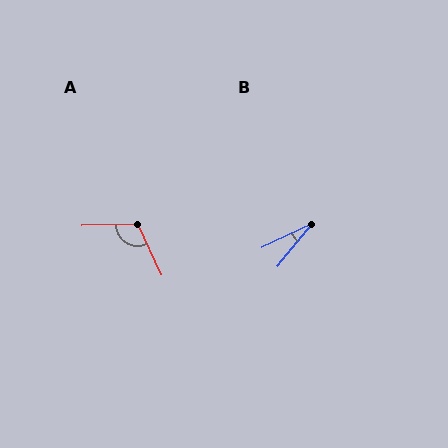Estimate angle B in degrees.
Approximately 25 degrees.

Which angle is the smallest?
B, at approximately 25 degrees.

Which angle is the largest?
A, at approximately 114 degrees.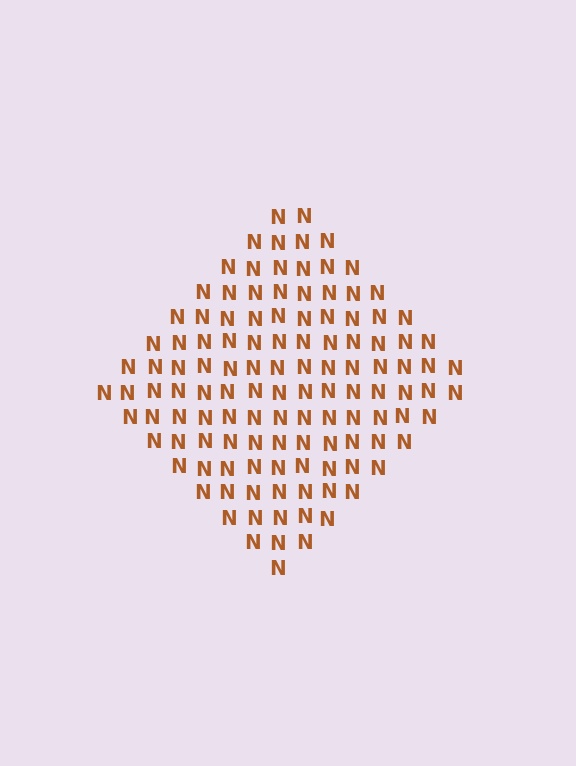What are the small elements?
The small elements are letter N's.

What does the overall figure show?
The overall figure shows a diamond.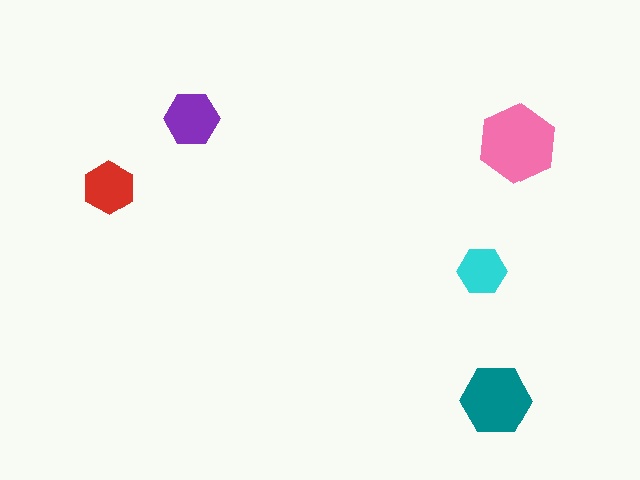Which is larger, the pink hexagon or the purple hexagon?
The pink one.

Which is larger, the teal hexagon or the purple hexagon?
The teal one.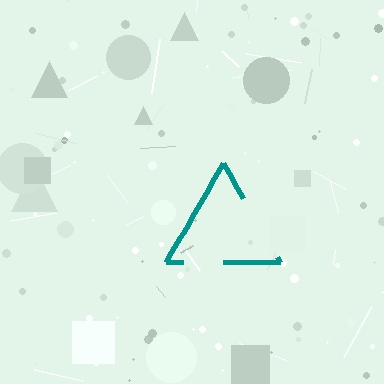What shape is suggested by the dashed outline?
The dashed outline suggests a triangle.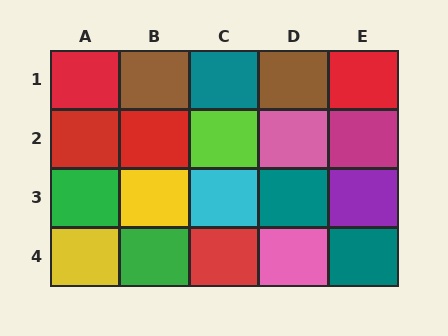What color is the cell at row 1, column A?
Red.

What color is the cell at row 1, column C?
Teal.